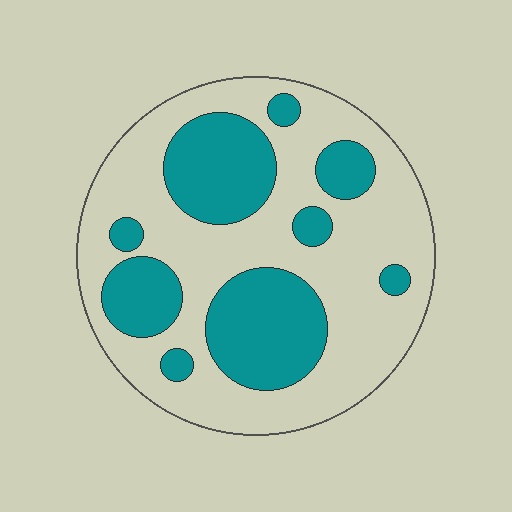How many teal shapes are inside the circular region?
9.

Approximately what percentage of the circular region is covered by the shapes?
Approximately 35%.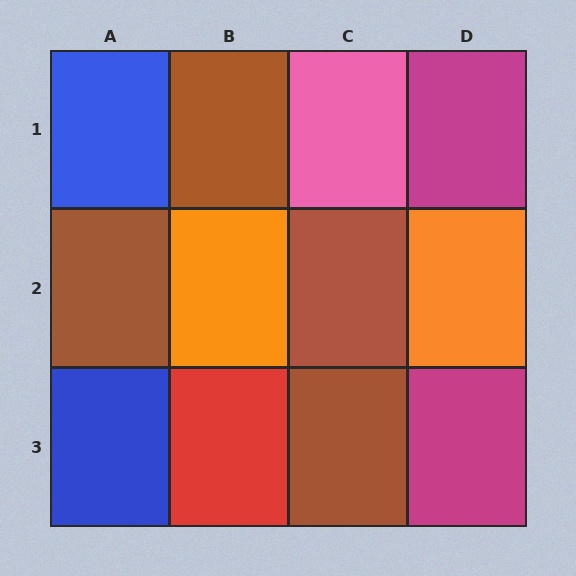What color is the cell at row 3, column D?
Magenta.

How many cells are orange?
2 cells are orange.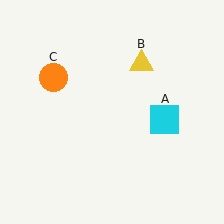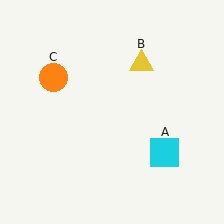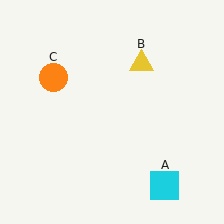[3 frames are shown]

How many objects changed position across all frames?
1 object changed position: cyan square (object A).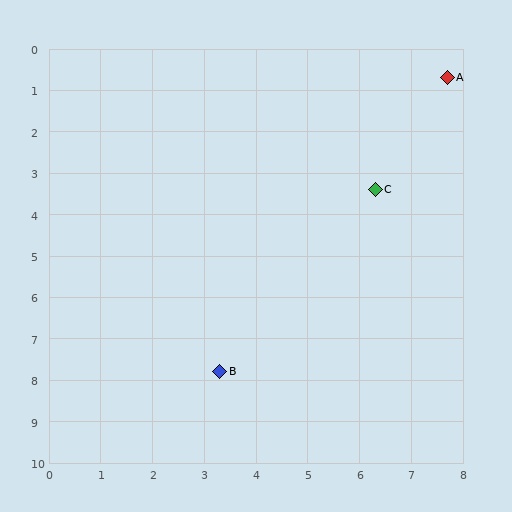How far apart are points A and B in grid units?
Points A and B are about 8.4 grid units apart.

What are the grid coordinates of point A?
Point A is at approximately (7.7, 0.7).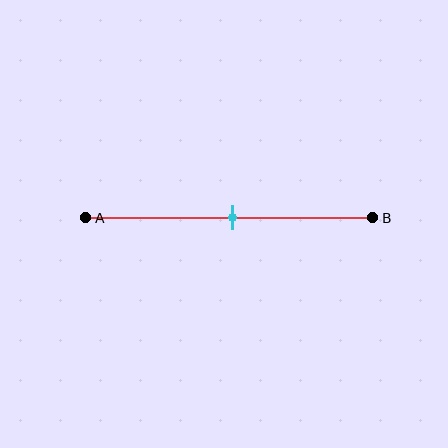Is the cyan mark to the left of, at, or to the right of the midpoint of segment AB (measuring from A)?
The cyan mark is approximately at the midpoint of segment AB.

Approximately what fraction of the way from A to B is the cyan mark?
The cyan mark is approximately 50% of the way from A to B.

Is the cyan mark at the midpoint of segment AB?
Yes, the mark is approximately at the midpoint.